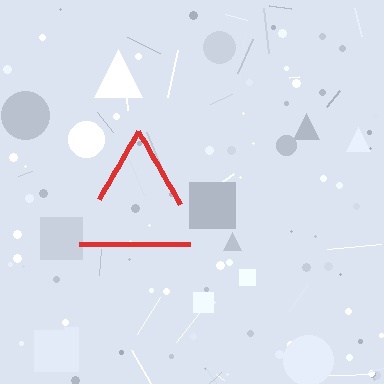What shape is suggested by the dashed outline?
The dashed outline suggests a triangle.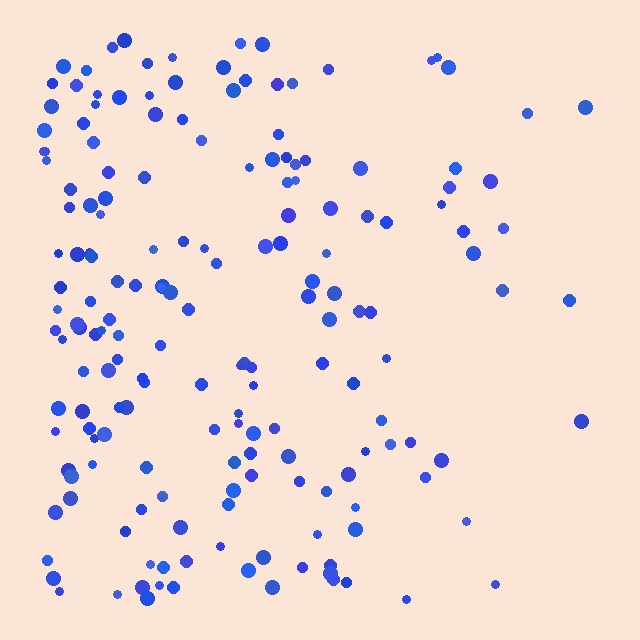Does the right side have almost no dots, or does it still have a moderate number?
Still a moderate number, just noticeably fewer than the left.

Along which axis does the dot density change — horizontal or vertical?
Horizontal.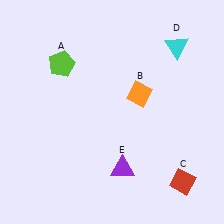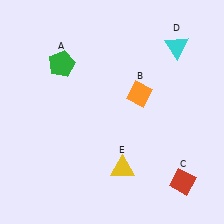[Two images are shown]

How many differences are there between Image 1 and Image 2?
There are 2 differences between the two images.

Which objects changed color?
A changed from lime to green. E changed from purple to yellow.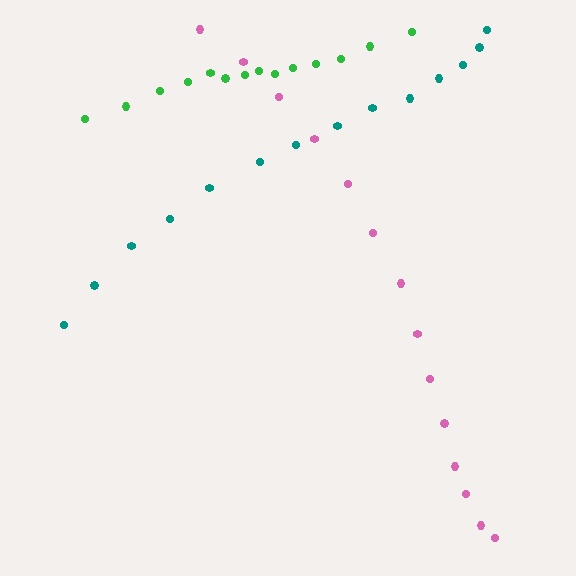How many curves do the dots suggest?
There are 3 distinct paths.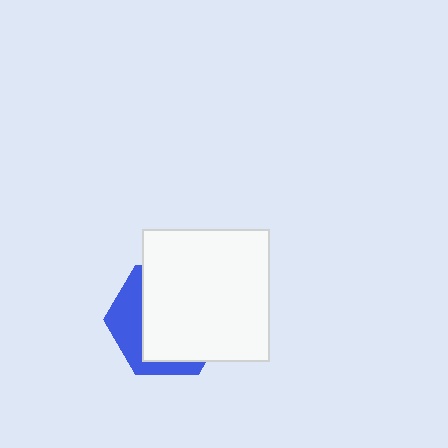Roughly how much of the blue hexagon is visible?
A small part of it is visible (roughly 32%).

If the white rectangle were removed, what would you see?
You would see the complete blue hexagon.